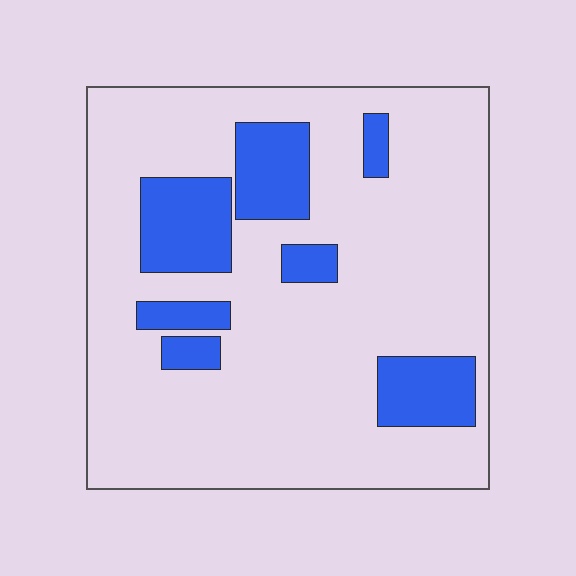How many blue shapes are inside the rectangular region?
7.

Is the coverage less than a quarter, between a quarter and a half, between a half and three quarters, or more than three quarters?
Less than a quarter.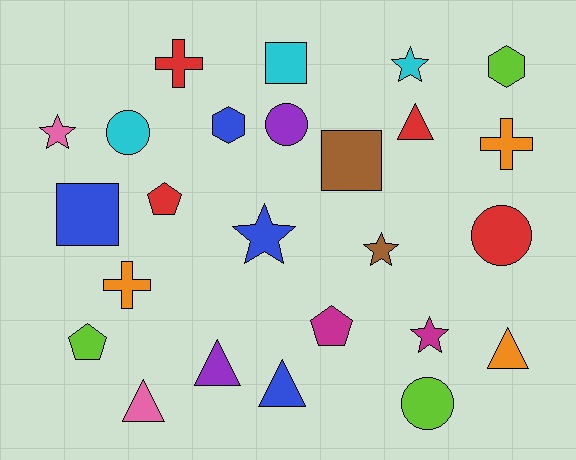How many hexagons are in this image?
There are 2 hexagons.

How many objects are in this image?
There are 25 objects.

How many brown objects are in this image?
There are 2 brown objects.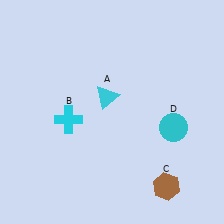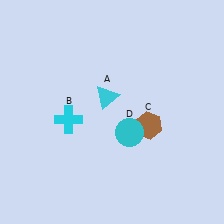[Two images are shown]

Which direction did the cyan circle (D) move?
The cyan circle (D) moved left.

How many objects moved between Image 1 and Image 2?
2 objects moved between the two images.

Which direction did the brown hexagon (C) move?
The brown hexagon (C) moved up.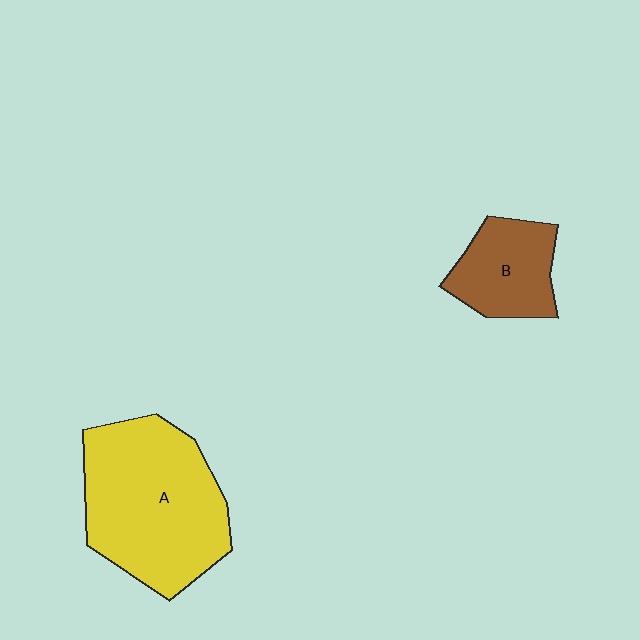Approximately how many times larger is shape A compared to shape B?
Approximately 2.2 times.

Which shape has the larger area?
Shape A (yellow).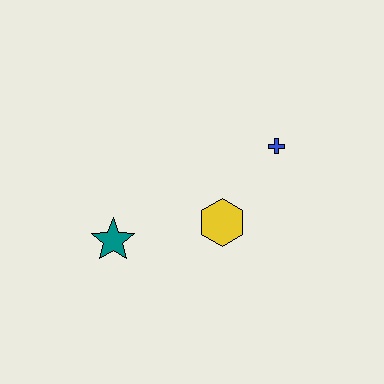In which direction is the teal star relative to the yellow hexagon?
The teal star is to the left of the yellow hexagon.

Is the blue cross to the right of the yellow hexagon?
Yes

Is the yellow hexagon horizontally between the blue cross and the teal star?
Yes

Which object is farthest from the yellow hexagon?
The teal star is farthest from the yellow hexagon.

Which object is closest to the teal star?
The yellow hexagon is closest to the teal star.